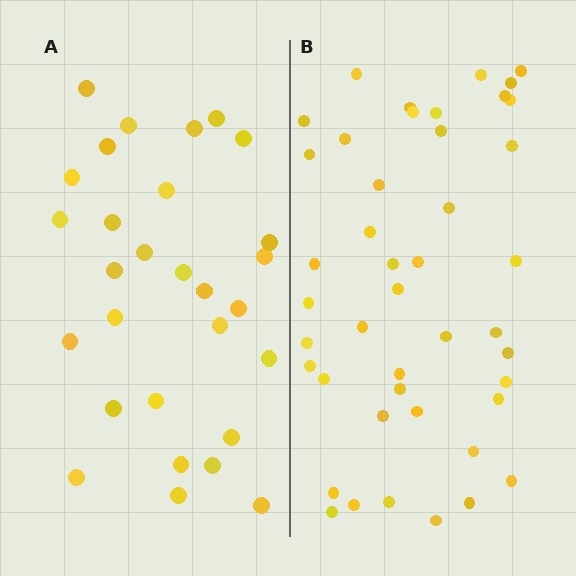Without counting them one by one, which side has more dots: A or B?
Region B (the right region) has more dots.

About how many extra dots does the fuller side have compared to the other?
Region B has approximately 15 more dots than region A.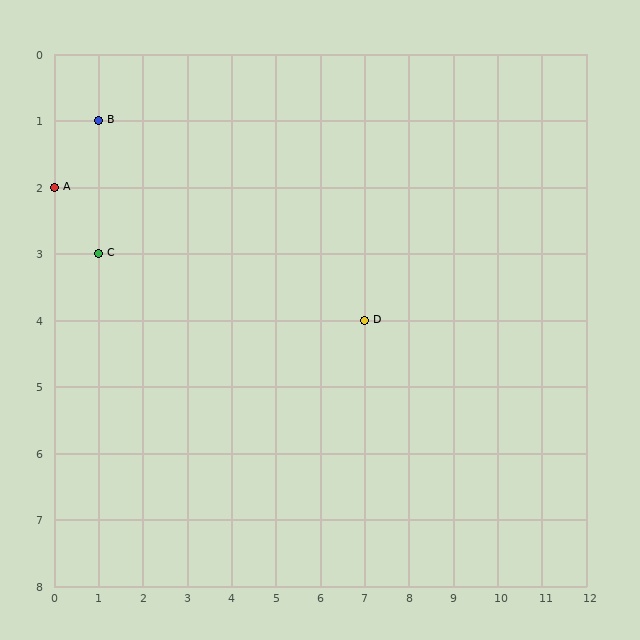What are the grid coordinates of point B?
Point B is at grid coordinates (1, 1).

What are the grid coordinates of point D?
Point D is at grid coordinates (7, 4).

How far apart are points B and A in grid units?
Points B and A are 1 column and 1 row apart (about 1.4 grid units diagonally).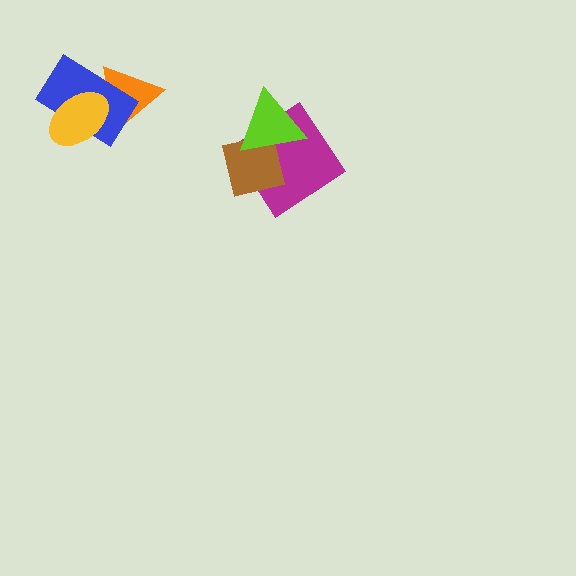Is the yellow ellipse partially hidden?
No, no other shape covers it.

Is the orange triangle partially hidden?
Yes, it is partially covered by another shape.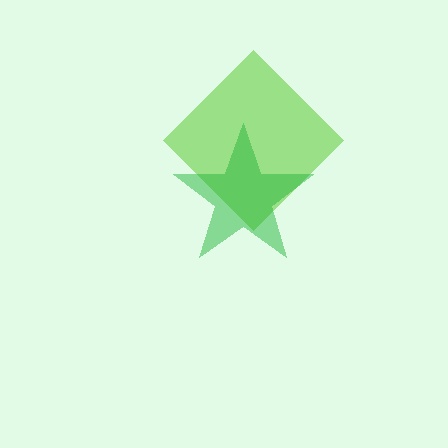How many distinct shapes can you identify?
There are 2 distinct shapes: a lime diamond, a green star.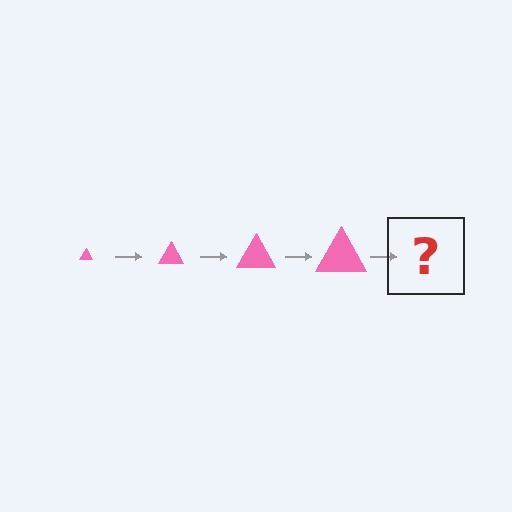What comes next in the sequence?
The next element should be a pink triangle, larger than the previous one.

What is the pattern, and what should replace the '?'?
The pattern is that the triangle gets progressively larger each step. The '?' should be a pink triangle, larger than the previous one.